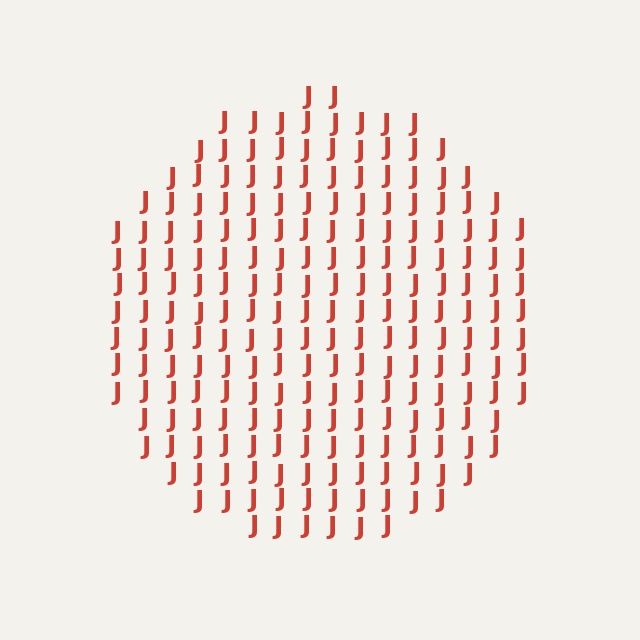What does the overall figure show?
The overall figure shows a circle.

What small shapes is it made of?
It is made of small letter J's.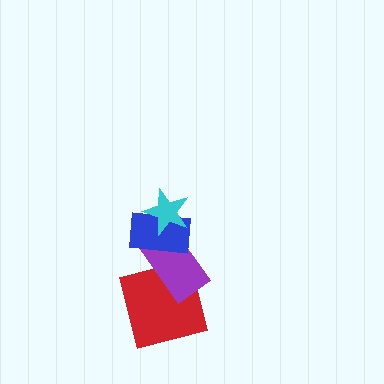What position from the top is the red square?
The red square is 4th from the top.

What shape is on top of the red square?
The purple rectangle is on top of the red square.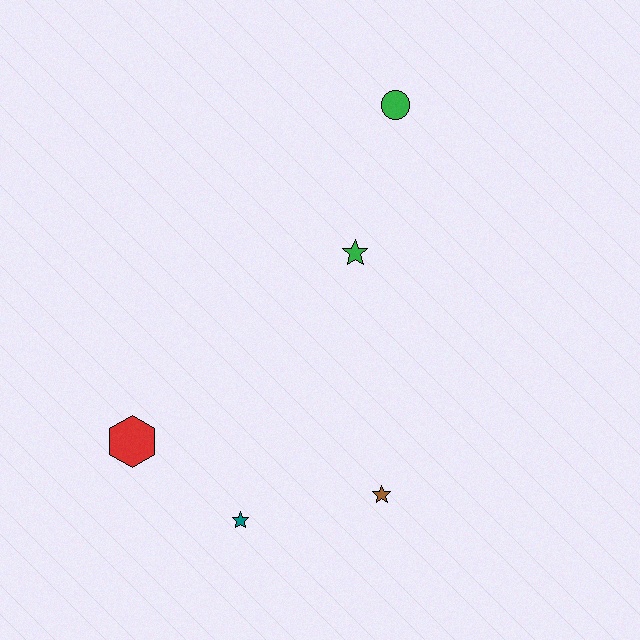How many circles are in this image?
There is 1 circle.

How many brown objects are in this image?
There is 1 brown object.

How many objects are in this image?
There are 5 objects.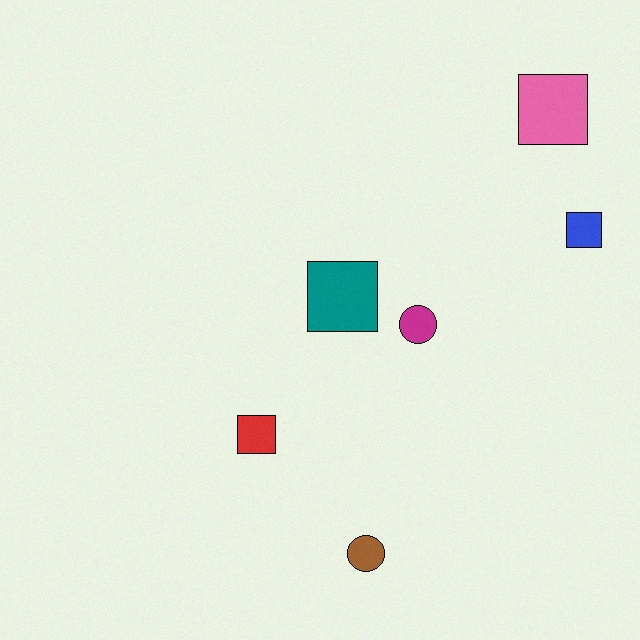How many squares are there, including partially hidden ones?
There are 4 squares.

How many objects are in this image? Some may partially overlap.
There are 6 objects.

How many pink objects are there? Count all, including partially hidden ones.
There is 1 pink object.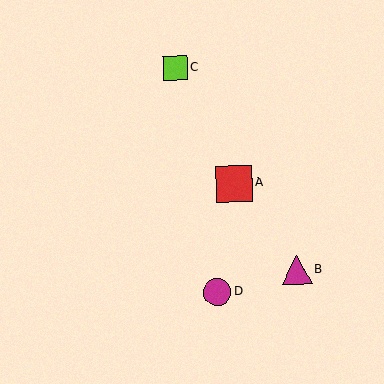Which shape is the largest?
The red square (labeled A) is the largest.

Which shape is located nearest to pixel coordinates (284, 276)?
The magenta triangle (labeled B) at (297, 270) is nearest to that location.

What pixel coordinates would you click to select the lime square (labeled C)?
Click at (175, 68) to select the lime square C.